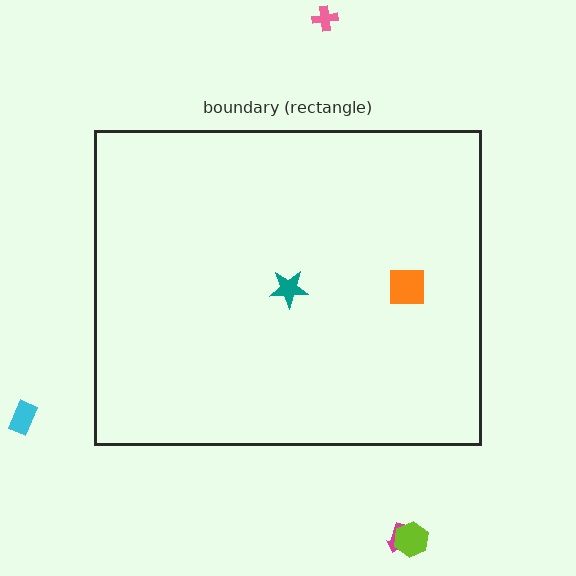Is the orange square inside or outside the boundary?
Inside.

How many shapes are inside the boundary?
2 inside, 4 outside.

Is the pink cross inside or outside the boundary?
Outside.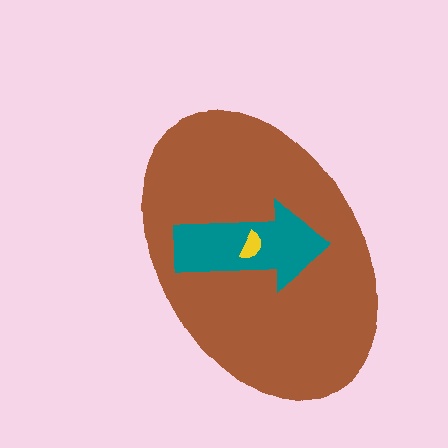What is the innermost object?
The yellow semicircle.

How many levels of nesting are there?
3.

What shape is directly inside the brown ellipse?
The teal arrow.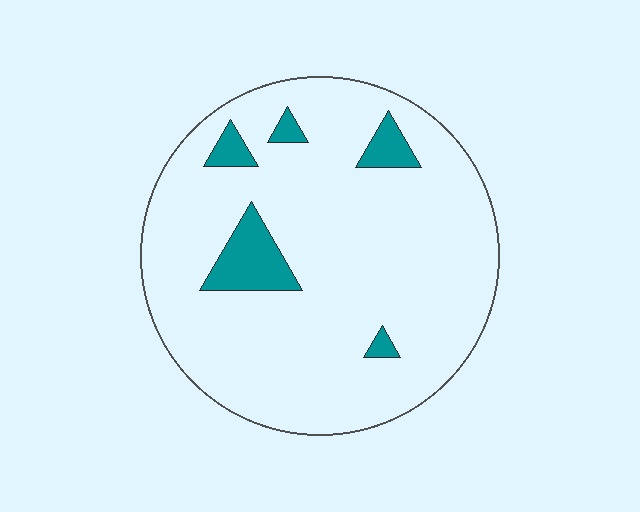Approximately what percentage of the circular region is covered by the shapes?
Approximately 10%.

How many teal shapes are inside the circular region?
5.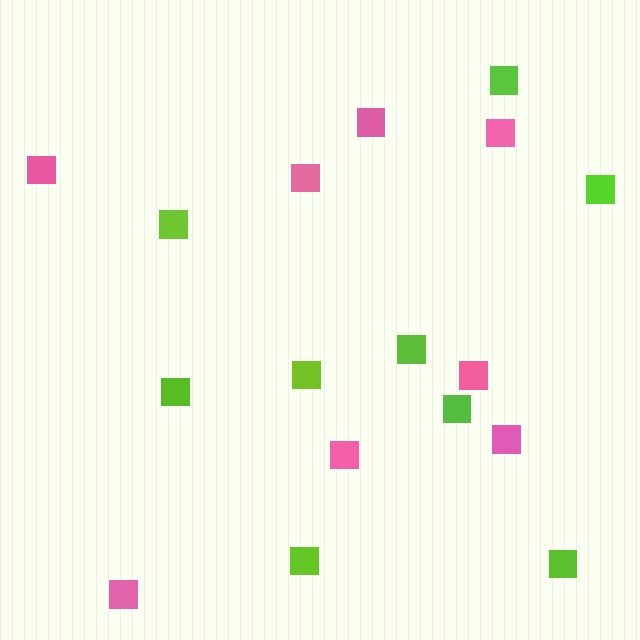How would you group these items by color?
There are 2 groups: one group of pink squares (8) and one group of lime squares (9).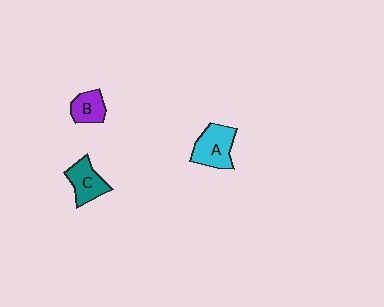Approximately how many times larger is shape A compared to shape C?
Approximately 1.2 times.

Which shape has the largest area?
Shape A (cyan).